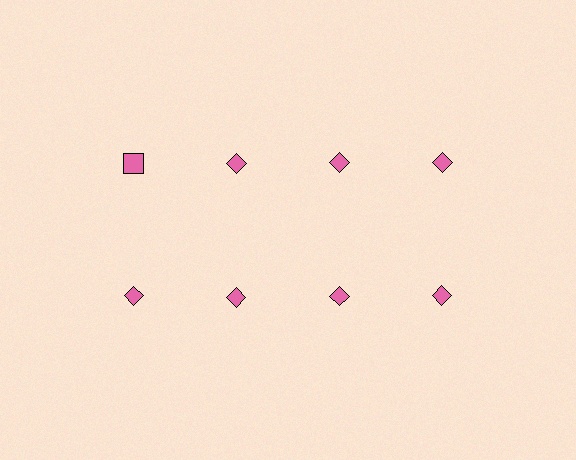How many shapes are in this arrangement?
There are 8 shapes arranged in a grid pattern.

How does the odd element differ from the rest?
It has a different shape: square instead of diamond.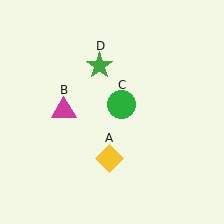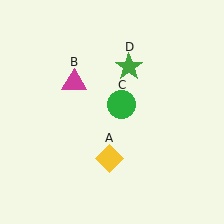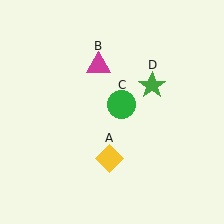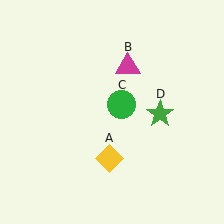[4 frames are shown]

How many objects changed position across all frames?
2 objects changed position: magenta triangle (object B), green star (object D).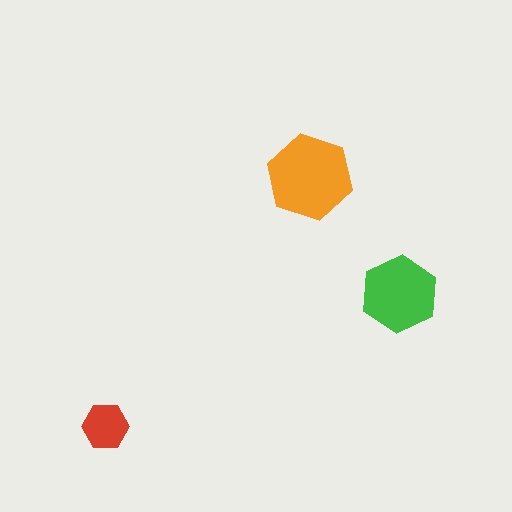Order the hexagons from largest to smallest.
the orange one, the green one, the red one.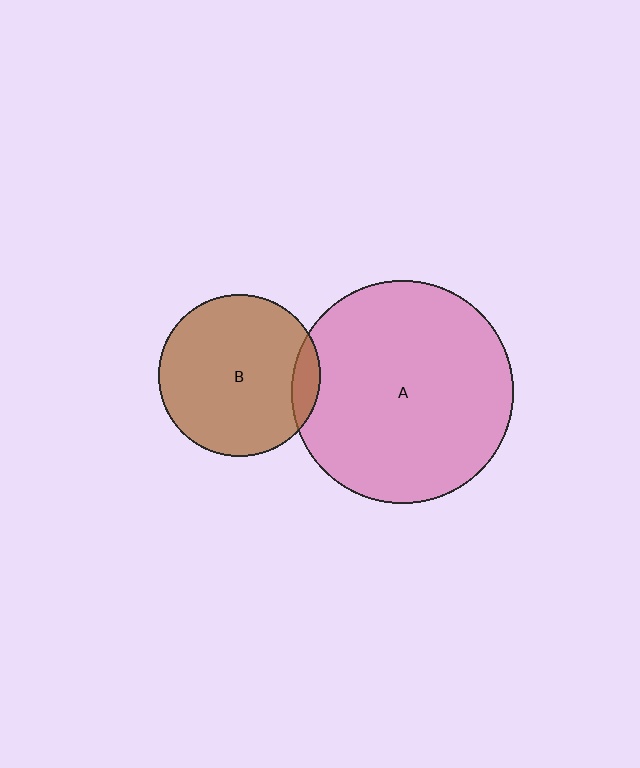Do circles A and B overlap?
Yes.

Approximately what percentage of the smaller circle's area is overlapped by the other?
Approximately 10%.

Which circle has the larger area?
Circle A (pink).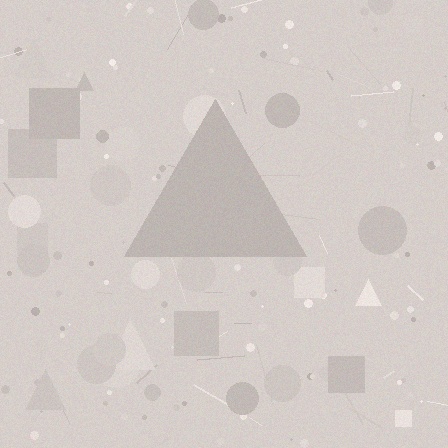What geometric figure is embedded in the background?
A triangle is embedded in the background.